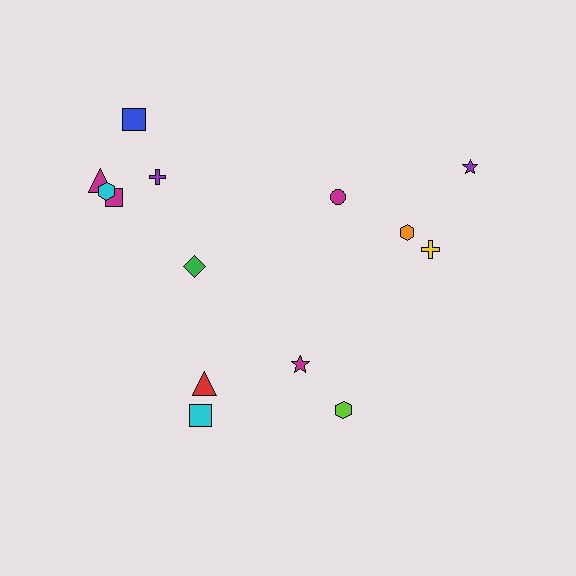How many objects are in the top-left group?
There are 6 objects.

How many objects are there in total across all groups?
There are 14 objects.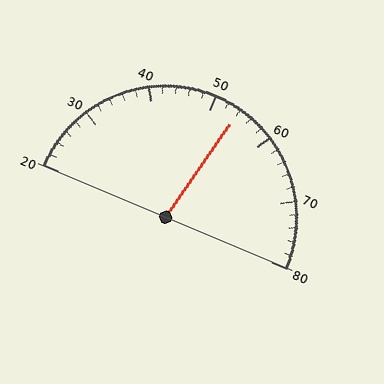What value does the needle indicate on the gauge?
The needle indicates approximately 54.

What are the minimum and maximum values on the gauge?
The gauge ranges from 20 to 80.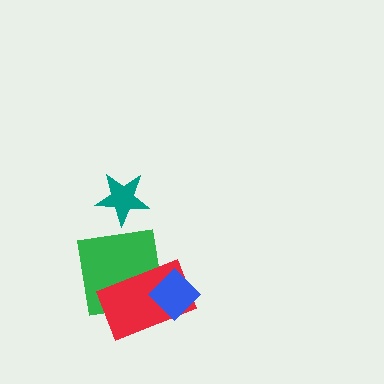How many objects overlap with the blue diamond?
1 object overlaps with the blue diamond.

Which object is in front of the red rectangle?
The blue diamond is in front of the red rectangle.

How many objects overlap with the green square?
1 object overlaps with the green square.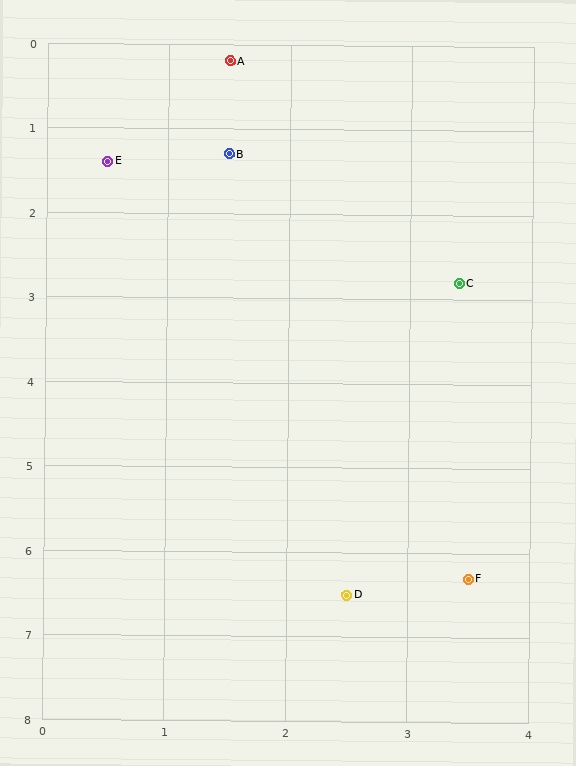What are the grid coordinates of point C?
Point C is at approximately (3.4, 2.8).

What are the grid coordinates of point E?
Point E is at approximately (0.5, 1.4).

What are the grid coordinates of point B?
Point B is at approximately (1.5, 1.3).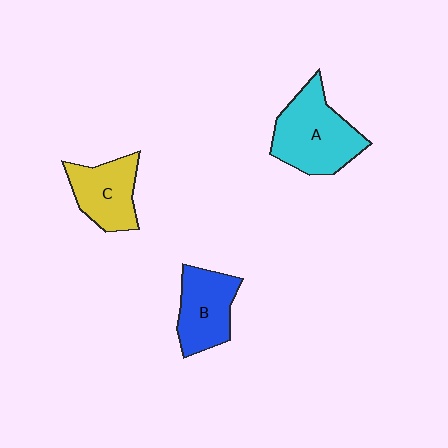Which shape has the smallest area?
Shape C (yellow).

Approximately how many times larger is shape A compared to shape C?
Approximately 1.4 times.